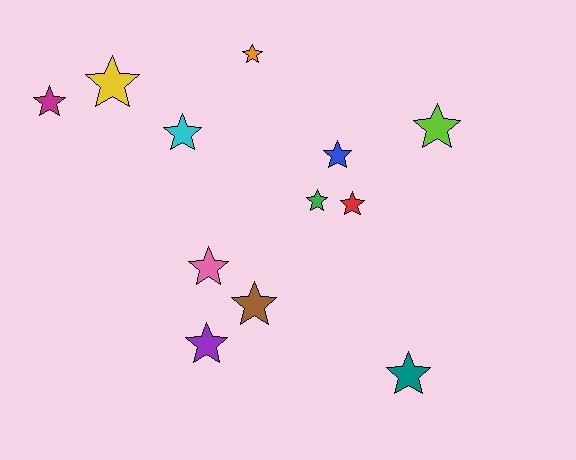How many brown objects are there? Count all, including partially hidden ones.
There is 1 brown object.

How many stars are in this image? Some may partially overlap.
There are 12 stars.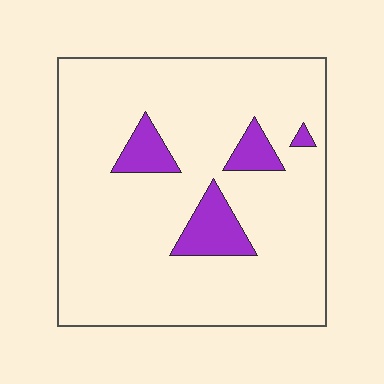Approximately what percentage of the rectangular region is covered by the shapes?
Approximately 10%.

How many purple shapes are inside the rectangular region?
4.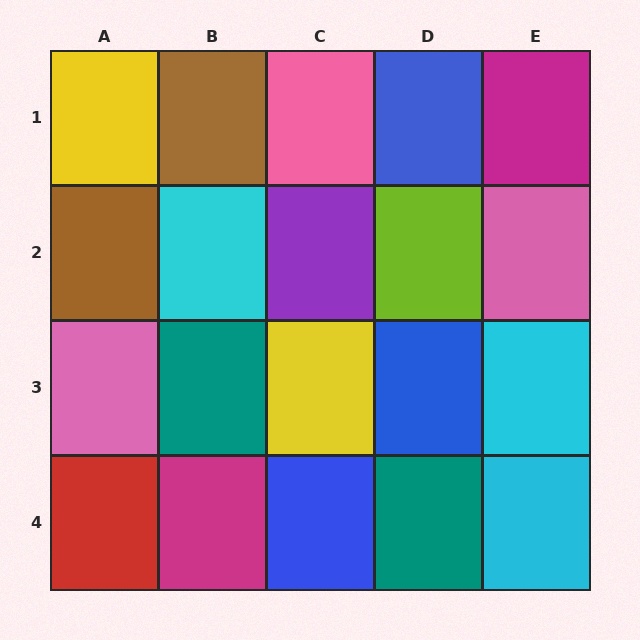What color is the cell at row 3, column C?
Yellow.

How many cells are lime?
1 cell is lime.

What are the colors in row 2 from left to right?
Brown, cyan, purple, lime, pink.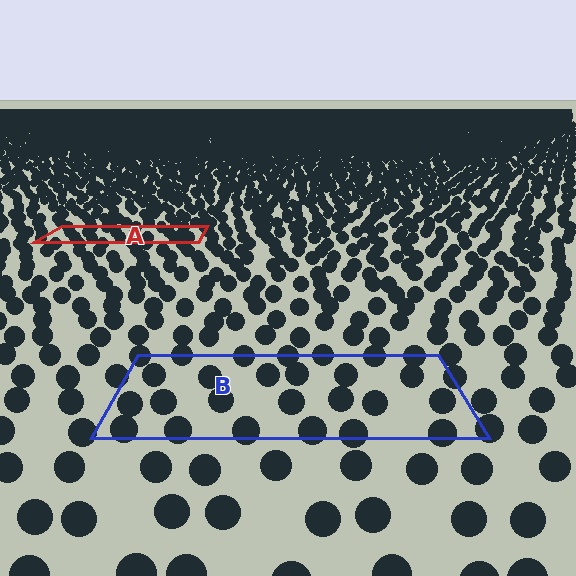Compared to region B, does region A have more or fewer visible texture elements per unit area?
Region A has more texture elements per unit area — they are packed more densely because it is farther away.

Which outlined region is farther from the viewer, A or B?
Region A is farther from the viewer — the texture elements inside it appear smaller and more densely packed.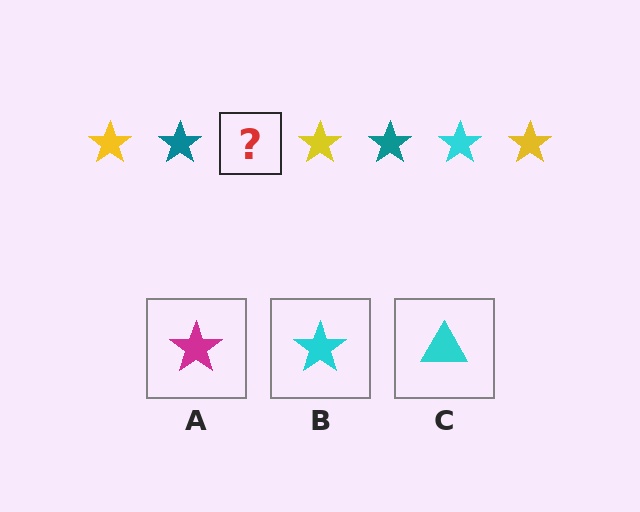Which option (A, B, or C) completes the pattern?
B.